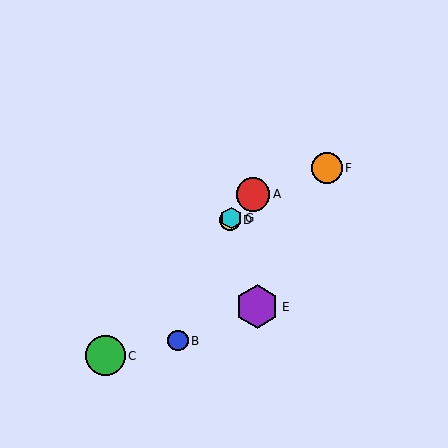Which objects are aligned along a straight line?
Objects A, C, D, G are aligned along a straight line.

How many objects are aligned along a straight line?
4 objects (A, C, D, G) are aligned along a straight line.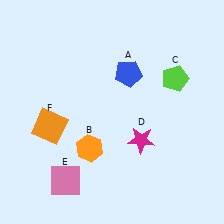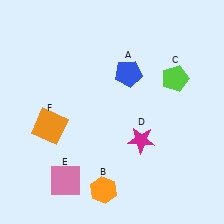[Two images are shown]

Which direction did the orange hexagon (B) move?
The orange hexagon (B) moved down.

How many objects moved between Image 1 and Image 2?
1 object moved between the two images.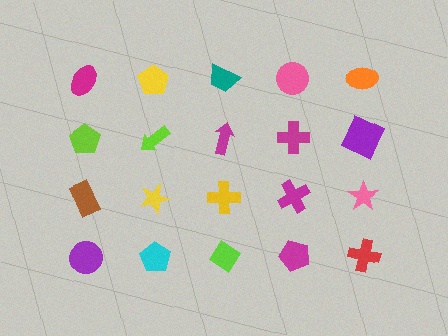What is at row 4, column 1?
A purple circle.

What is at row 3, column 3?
A yellow cross.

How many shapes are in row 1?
5 shapes.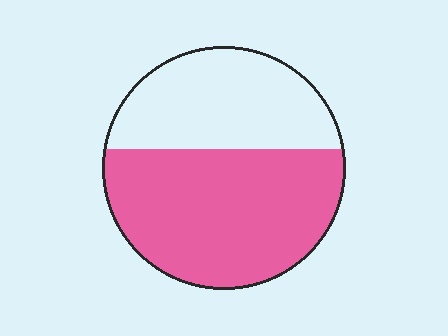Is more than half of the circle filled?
Yes.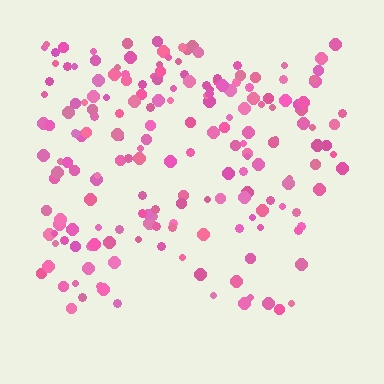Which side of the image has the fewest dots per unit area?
The bottom.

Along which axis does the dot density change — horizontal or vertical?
Vertical.